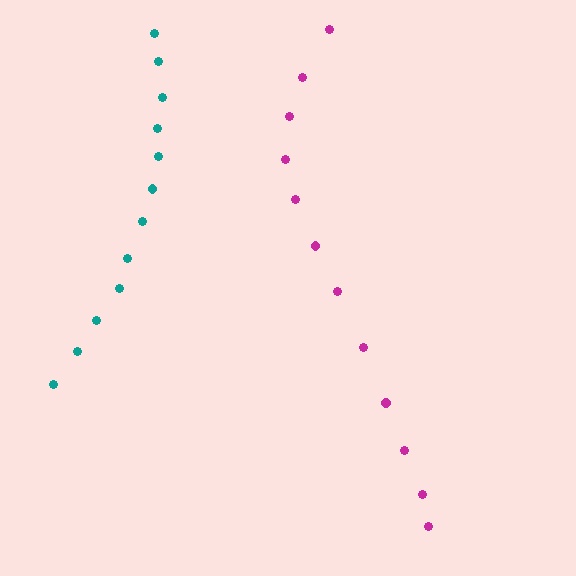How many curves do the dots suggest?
There are 2 distinct paths.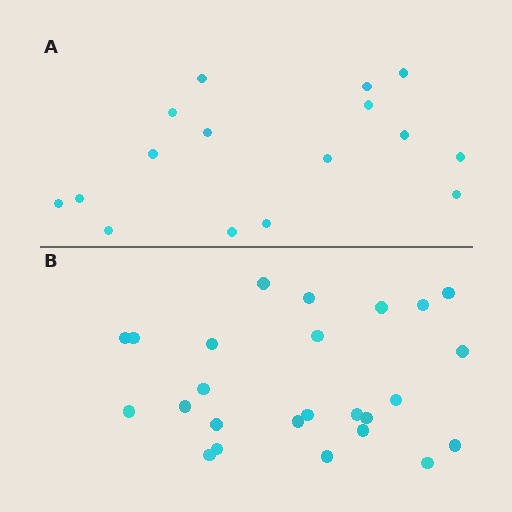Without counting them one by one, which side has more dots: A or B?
Region B (the bottom region) has more dots.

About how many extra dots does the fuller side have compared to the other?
Region B has roughly 8 or so more dots than region A.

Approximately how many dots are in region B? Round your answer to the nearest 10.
About 20 dots. (The exact count is 25, which rounds to 20.)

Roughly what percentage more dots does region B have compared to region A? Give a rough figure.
About 55% more.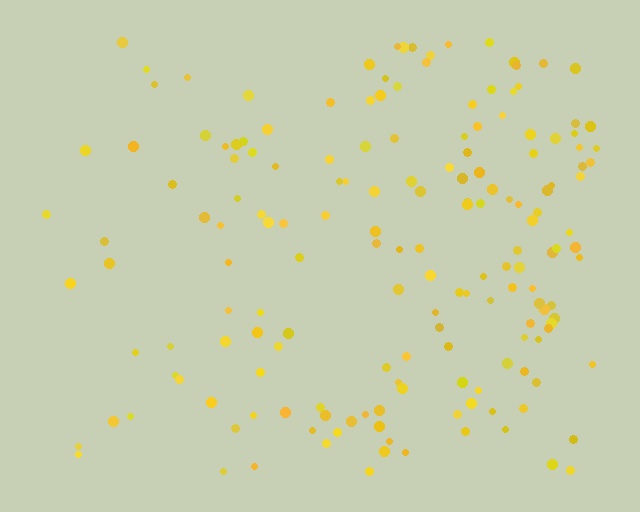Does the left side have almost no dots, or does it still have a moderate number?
Still a moderate number, just noticeably fewer than the right.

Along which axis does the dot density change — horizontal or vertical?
Horizontal.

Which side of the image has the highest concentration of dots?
The right.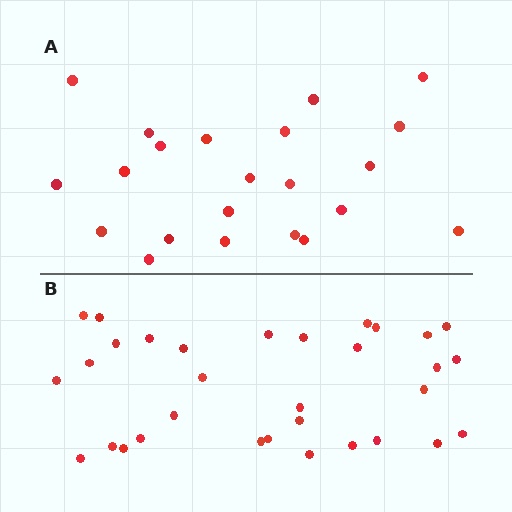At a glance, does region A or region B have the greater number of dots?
Region B (the bottom region) has more dots.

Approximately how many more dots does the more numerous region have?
Region B has roughly 10 or so more dots than region A.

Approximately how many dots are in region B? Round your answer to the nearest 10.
About 30 dots. (The exact count is 32, which rounds to 30.)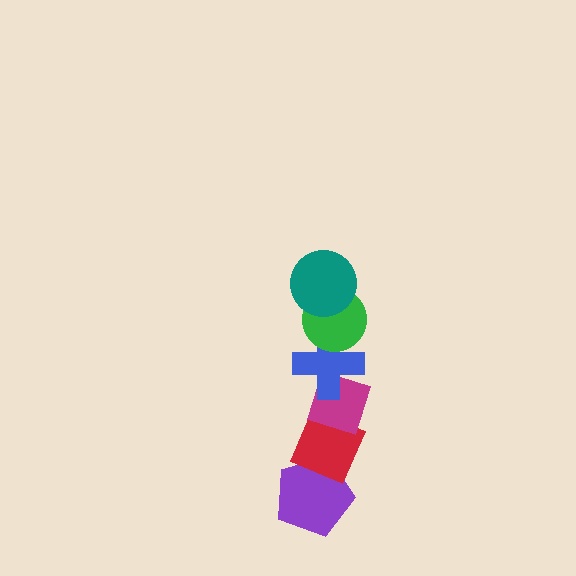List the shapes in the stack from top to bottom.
From top to bottom: the teal circle, the green circle, the blue cross, the magenta diamond, the red diamond, the purple pentagon.